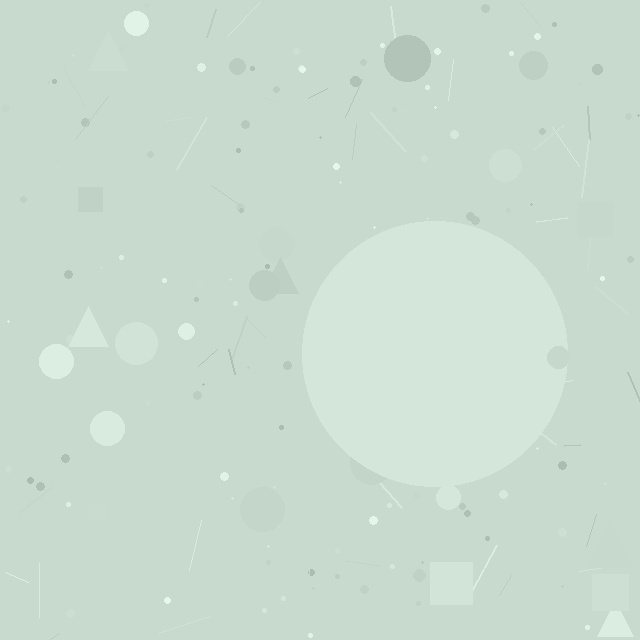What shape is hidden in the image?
A circle is hidden in the image.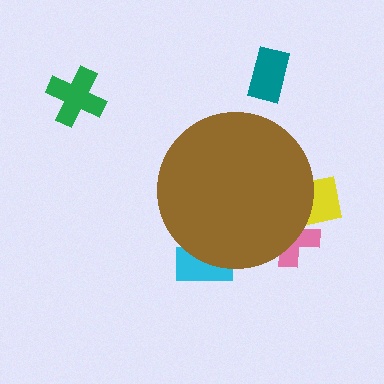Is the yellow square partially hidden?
Yes, the yellow square is partially hidden behind the brown circle.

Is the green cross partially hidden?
No, the green cross is fully visible.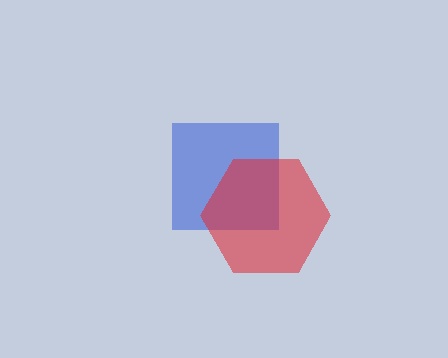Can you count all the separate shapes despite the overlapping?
Yes, there are 2 separate shapes.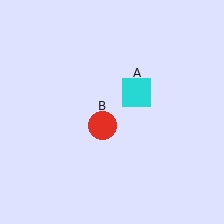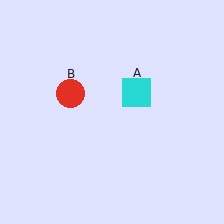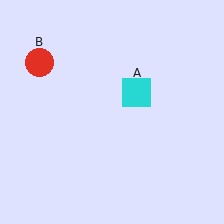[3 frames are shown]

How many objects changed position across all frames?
1 object changed position: red circle (object B).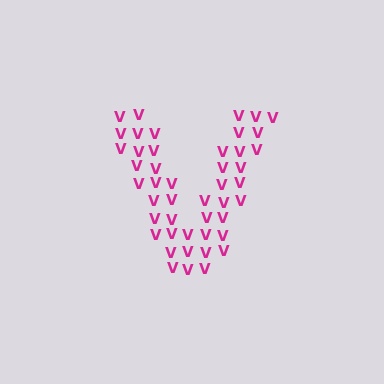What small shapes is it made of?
It is made of small letter V's.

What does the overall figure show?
The overall figure shows the letter V.